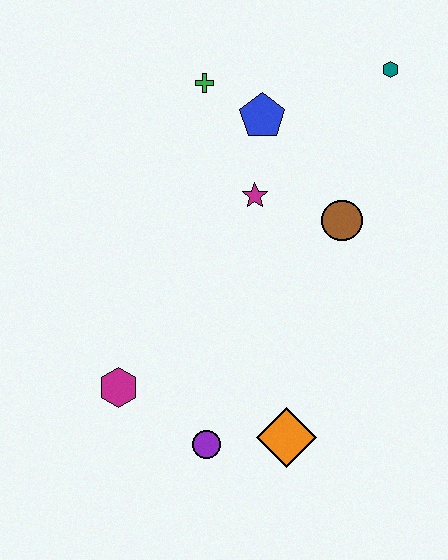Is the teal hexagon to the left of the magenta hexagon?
No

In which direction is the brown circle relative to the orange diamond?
The brown circle is above the orange diamond.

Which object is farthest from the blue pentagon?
The purple circle is farthest from the blue pentagon.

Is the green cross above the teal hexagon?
No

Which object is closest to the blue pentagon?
The green cross is closest to the blue pentagon.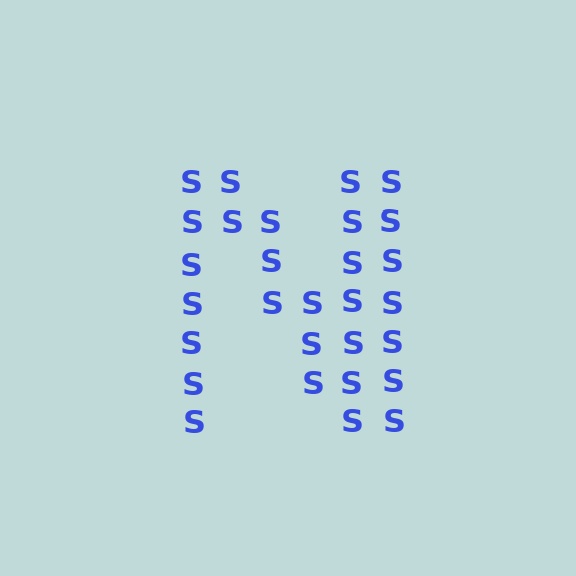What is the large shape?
The large shape is the letter N.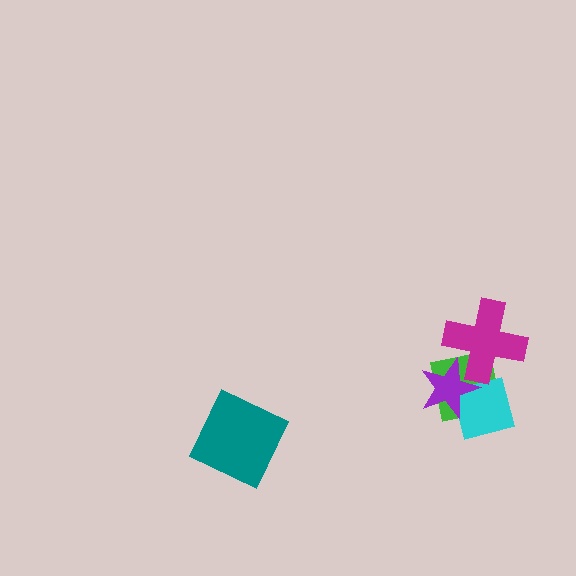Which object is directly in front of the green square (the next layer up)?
The cyan square is directly in front of the green square.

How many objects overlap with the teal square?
0 objects overlap with the teal square.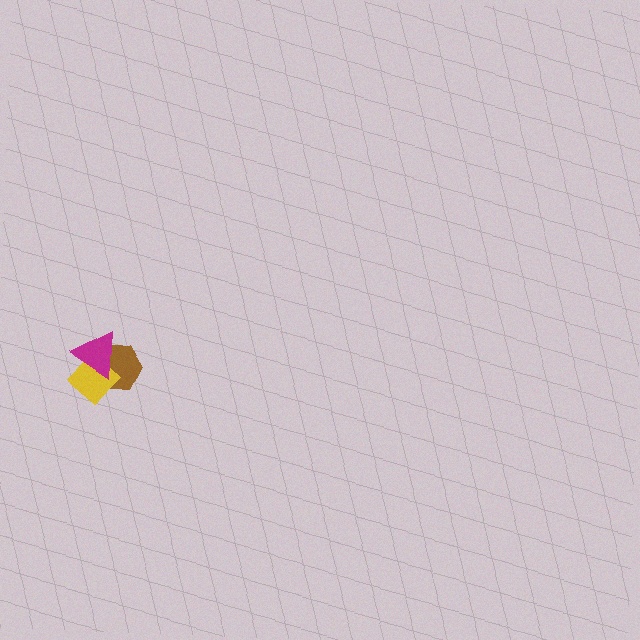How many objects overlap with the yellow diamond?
2 objects overlap with the yellow diamond.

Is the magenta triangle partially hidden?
No, no other shape covers it.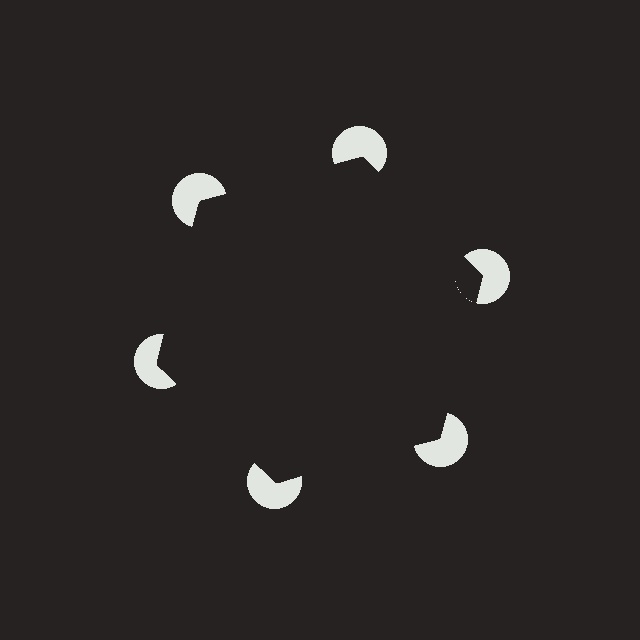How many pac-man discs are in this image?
There are 6 — one at each vertex of the illusory hexagon.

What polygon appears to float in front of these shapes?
An illusory hexagon — its edges are inferred from the aligned wedge cuts in the pac-man discs, not physically drawn.